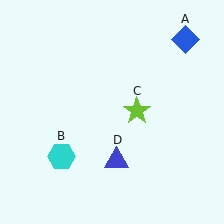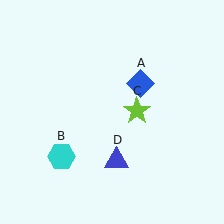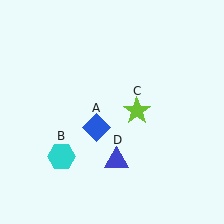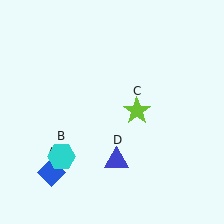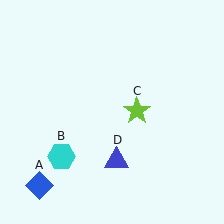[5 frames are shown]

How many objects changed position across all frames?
1 object changed position: blue diamond (object A).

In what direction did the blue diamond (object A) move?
The blue diamond (object A) moved down and to the left.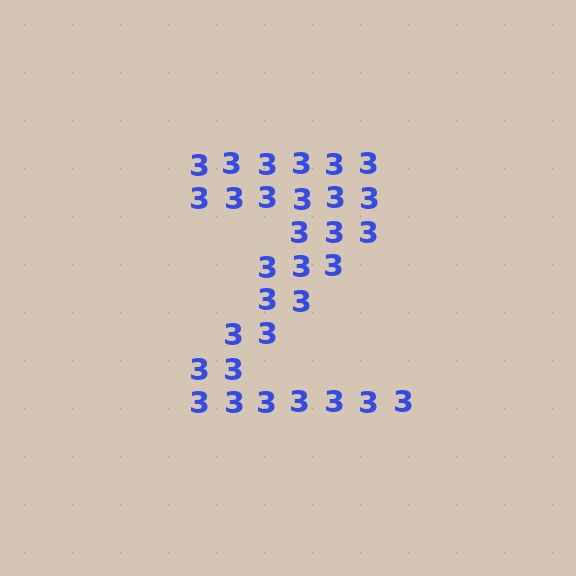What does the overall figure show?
The overall figure shows the letter Z.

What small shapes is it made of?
It is made of small digit 3's.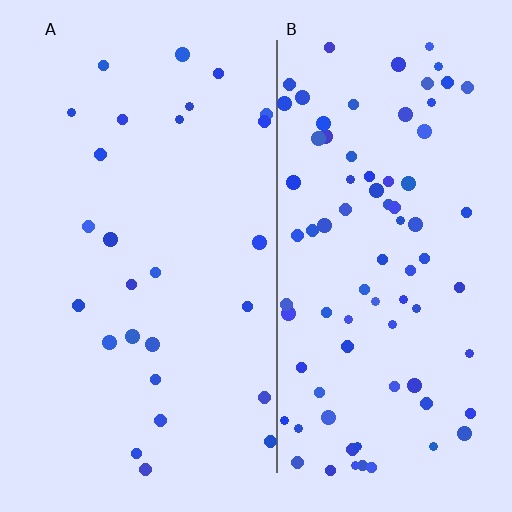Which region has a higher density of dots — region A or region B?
B (the right).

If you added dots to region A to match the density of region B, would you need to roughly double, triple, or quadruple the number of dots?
Approximately triple.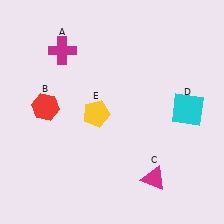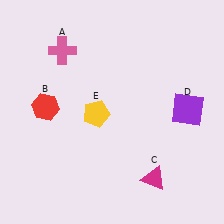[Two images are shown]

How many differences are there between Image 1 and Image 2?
There are 2 differences between the two images.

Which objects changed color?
A changed from magenta to pink. D changed from cyan to purple.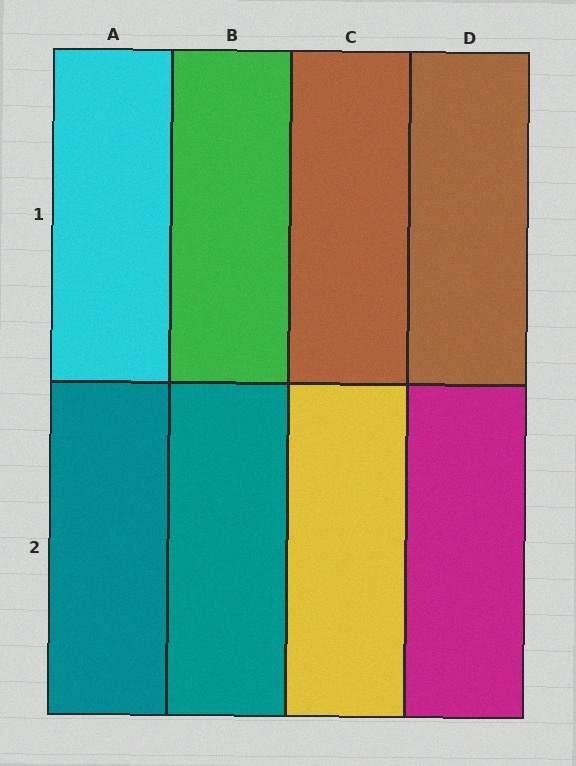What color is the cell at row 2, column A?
Teal.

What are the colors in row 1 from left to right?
Cyan, green, brown, brown.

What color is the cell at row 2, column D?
Magenta.